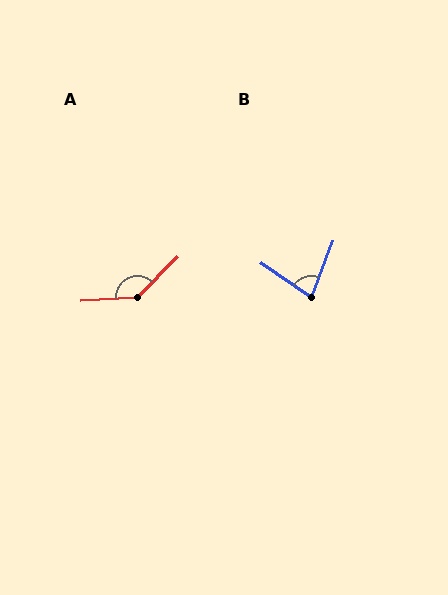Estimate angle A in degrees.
Approximately 138 degrees.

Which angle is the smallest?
B, at approximately 76 degrees.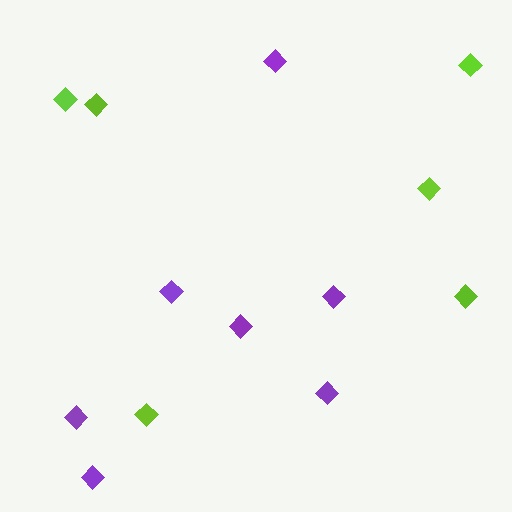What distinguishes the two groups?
There are 2 groups: one group of lime diamonds (6) and one group of purple diamonds (7).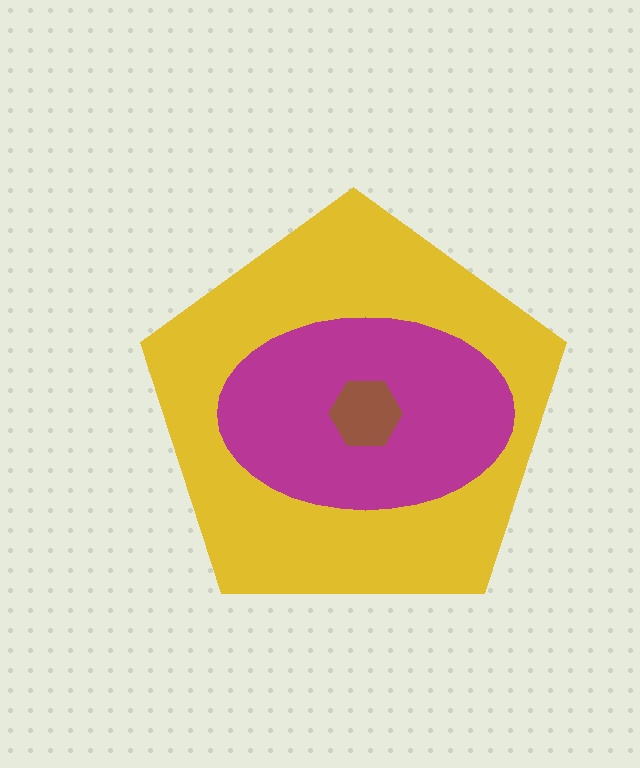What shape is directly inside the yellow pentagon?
The magenta ellipse.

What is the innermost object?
The brown hexagon.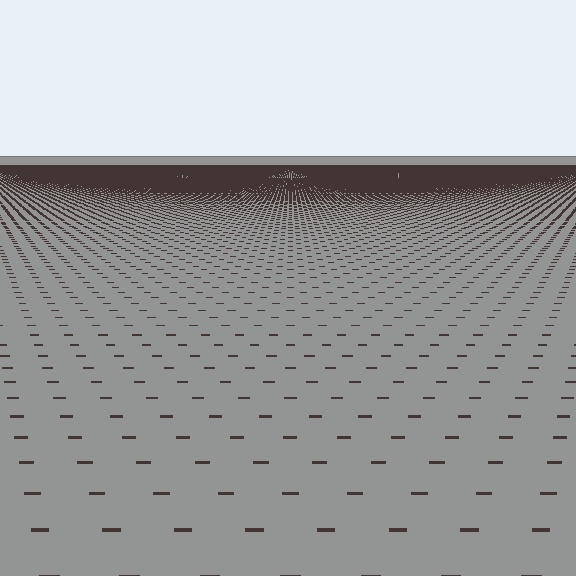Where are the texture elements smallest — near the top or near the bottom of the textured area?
Near the top.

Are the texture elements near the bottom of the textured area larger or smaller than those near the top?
Larger. Near the bottom, elements are closer to the viewer and appear at a bigger on-screen size.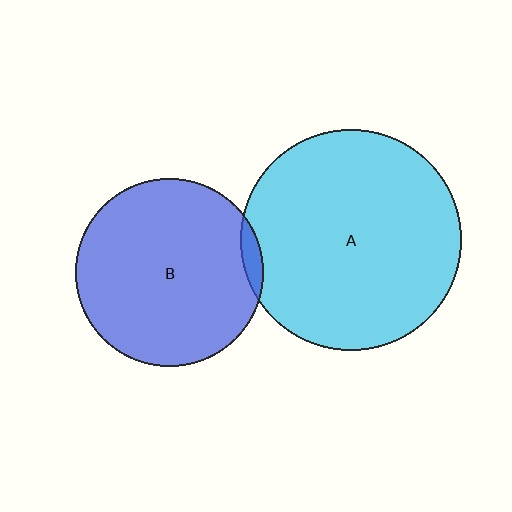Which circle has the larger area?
Circle A (cyan).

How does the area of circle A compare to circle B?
Approximately 1.4 times.